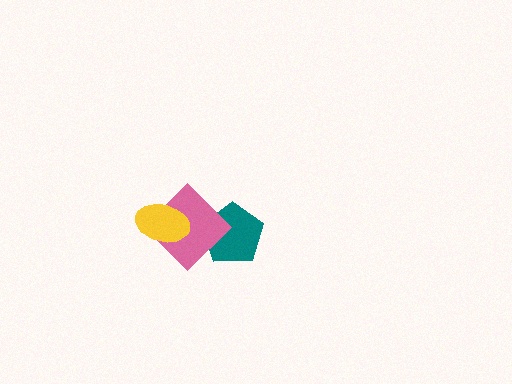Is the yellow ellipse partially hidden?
No, no other shape covers it.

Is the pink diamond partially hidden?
Yes, it is partially covered by another shape.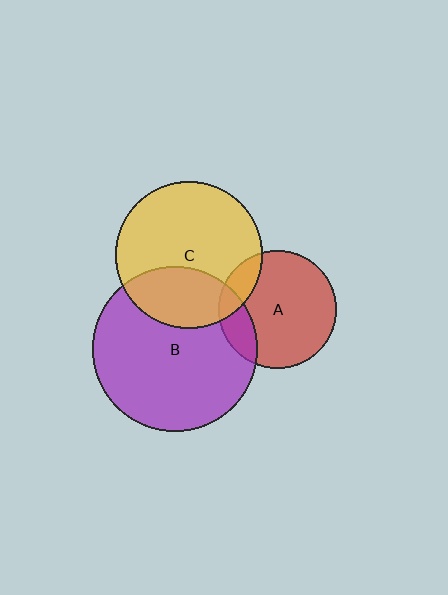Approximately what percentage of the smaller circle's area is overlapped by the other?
Approximately 30%.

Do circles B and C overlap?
Yes.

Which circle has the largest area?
Circle B (purple).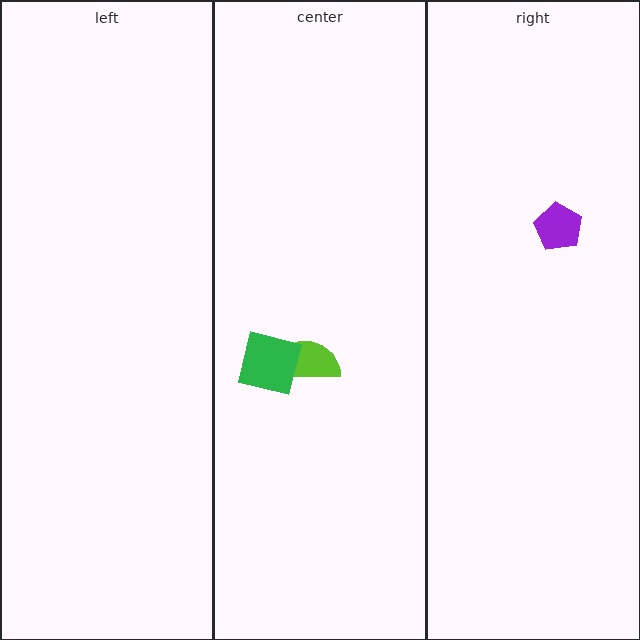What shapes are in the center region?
The lime semicircle, the green square.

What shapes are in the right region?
The purple pentagon.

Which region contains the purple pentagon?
The right region.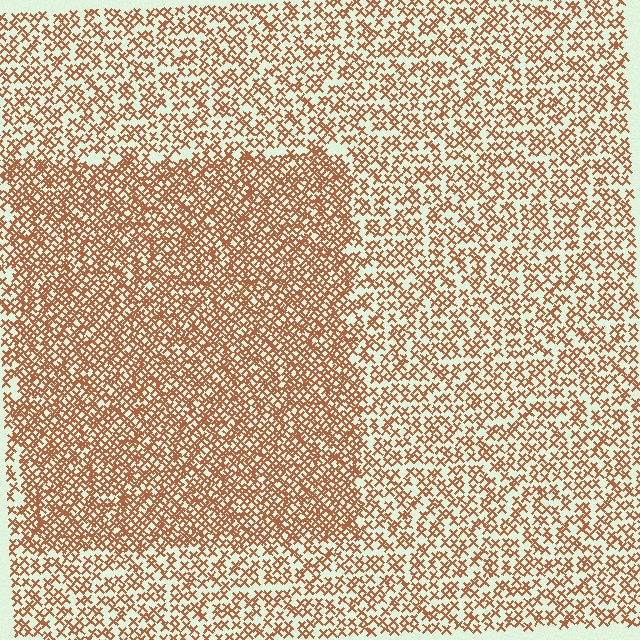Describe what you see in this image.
The image contains small brown elements arranged at two different densities. A rectangle-shaped region is visible where the elements are more densely packed than the surrounding area.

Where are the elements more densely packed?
The elements are more densely packed inside the rectangle boundary.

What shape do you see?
I see a rectangle.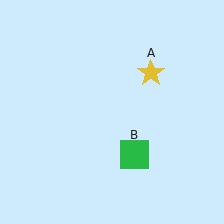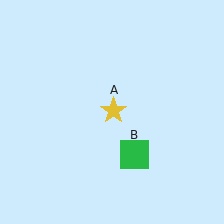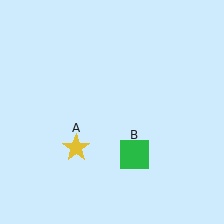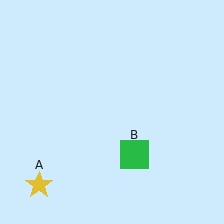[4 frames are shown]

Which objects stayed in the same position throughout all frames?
Green square (object B) remained stationary.